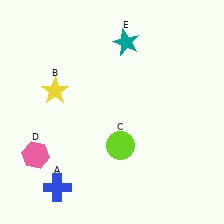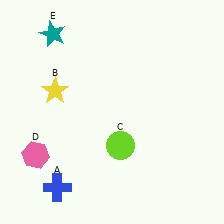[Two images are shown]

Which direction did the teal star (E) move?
The teal star (E) moved left.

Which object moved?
The teal star (E) moved left.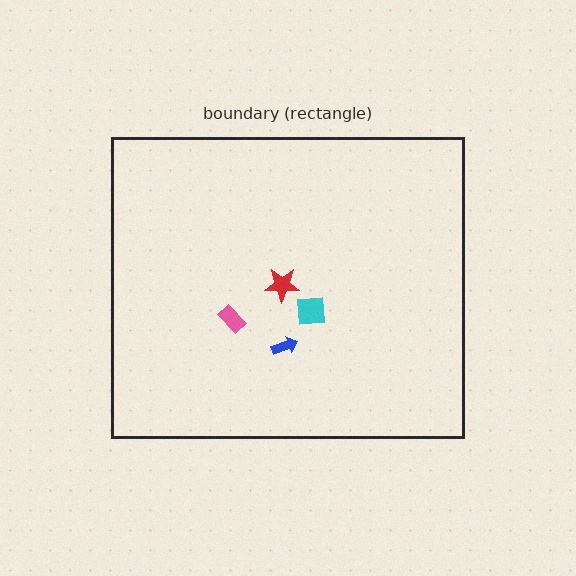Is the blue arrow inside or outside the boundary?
Inside.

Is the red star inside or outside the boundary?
Inside.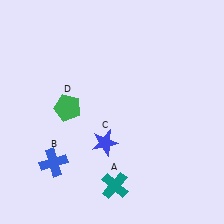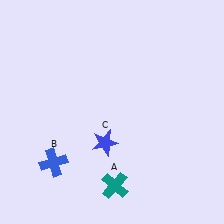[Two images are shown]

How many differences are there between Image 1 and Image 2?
There is 1 difference between the two images.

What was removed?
The green pentagon (D) was removed in Image 2.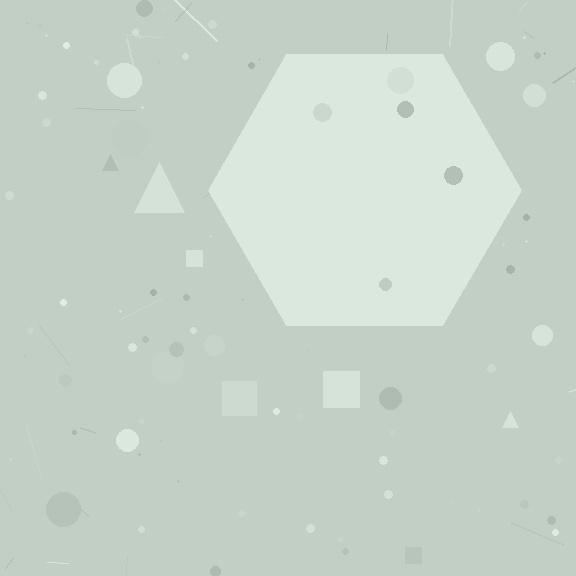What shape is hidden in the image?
A hexagon is hidden in the image.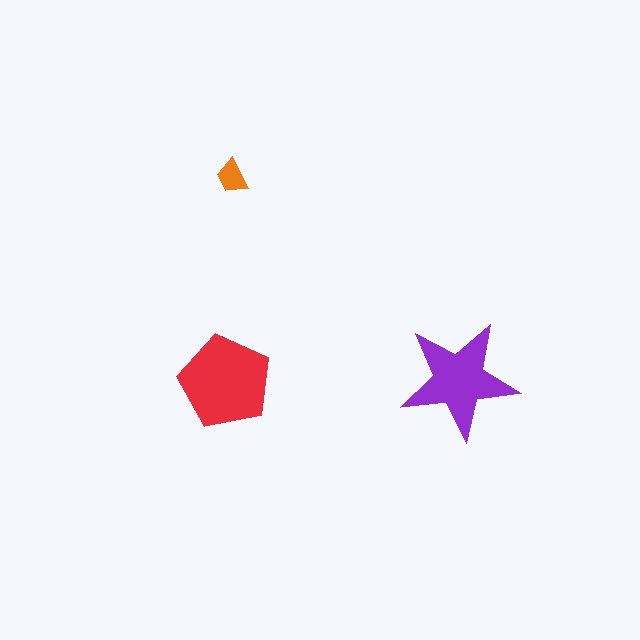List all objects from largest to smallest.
The red pentagon, the purple star, the orange trapezoid.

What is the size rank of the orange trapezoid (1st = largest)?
3rd.